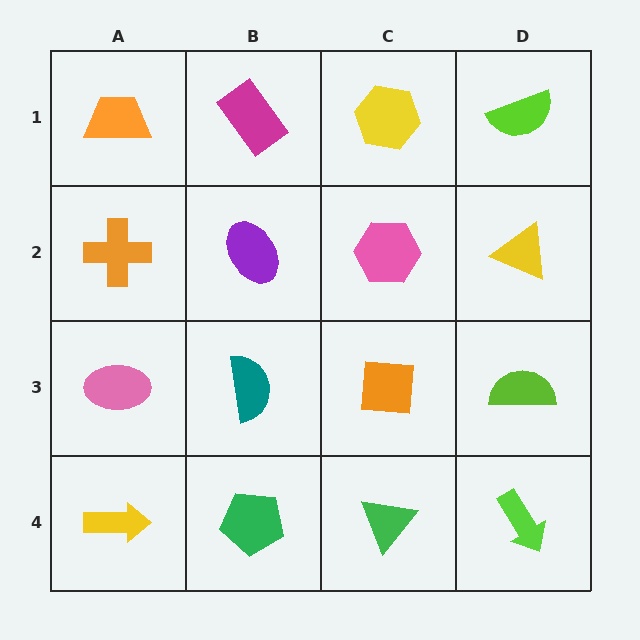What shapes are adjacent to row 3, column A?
An orange cross (row 2, column A), a yellow arrow (row 4, column A), a teal semicircle (row 3, column B).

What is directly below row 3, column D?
A lime arrow.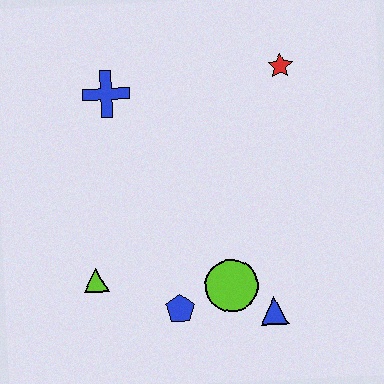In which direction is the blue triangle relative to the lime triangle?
The blue triangle is to the right of the lime triangle.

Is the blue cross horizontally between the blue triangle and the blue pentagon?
No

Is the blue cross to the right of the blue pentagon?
No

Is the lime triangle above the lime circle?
Yes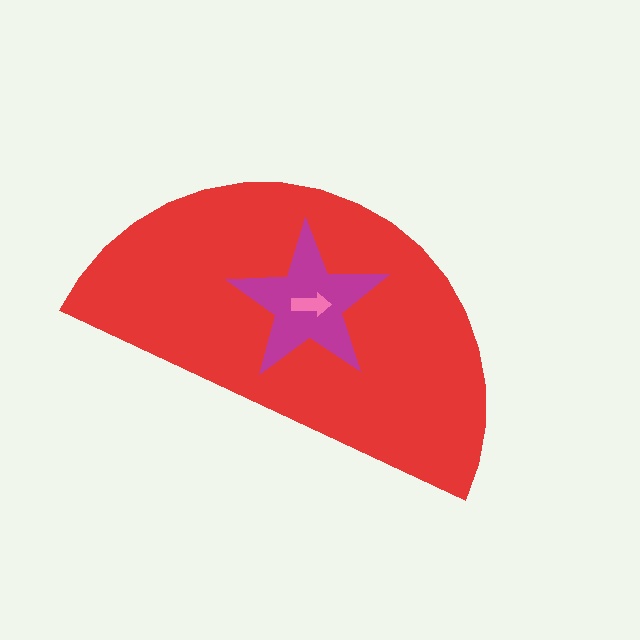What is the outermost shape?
The red semicircle.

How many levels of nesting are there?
3.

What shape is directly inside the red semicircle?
The magenta star.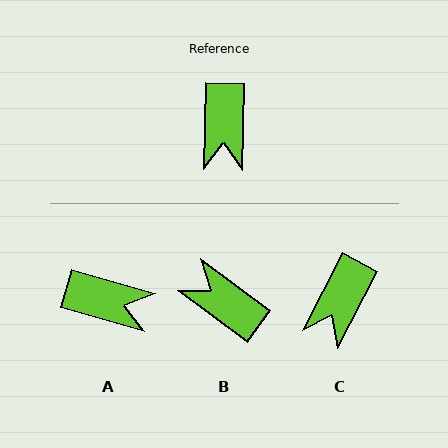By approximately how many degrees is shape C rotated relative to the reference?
Approximately 26 degrees clockwise.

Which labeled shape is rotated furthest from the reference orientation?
B, about 125 degrees away.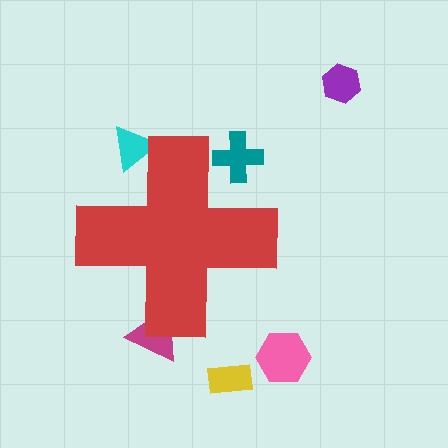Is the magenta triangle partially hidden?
Yes, the magenta triangle is partially hidden behind the red cross.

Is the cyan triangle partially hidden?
Yes, the cyan triangle is partially hidden behind the red cross.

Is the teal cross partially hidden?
Yes, the teal cross is partially hidden behind the red cross.